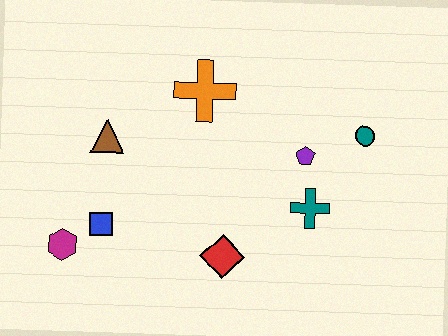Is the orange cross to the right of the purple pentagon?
No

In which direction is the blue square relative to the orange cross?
The blue square is below the orange cross.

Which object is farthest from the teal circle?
The magenta hexagon is farthest from the teal circle.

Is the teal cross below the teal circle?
Yes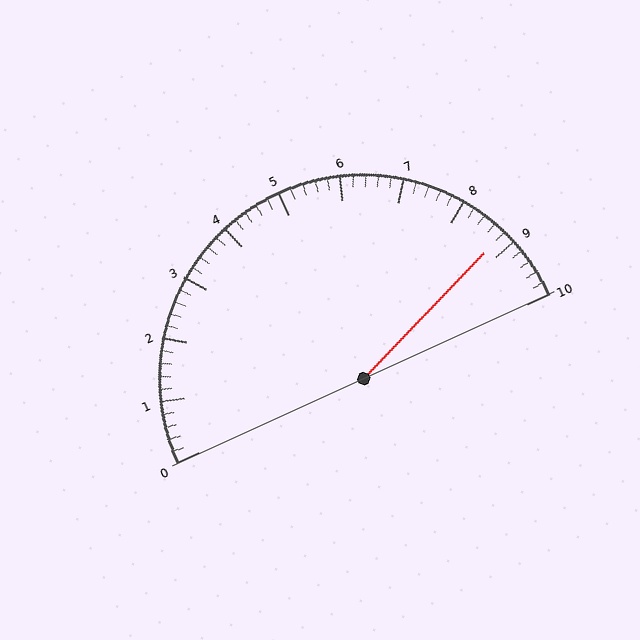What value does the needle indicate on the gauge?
The needle indicates approximately 8.8.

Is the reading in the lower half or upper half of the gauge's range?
The reading is in the upper half of the range (0 to 10).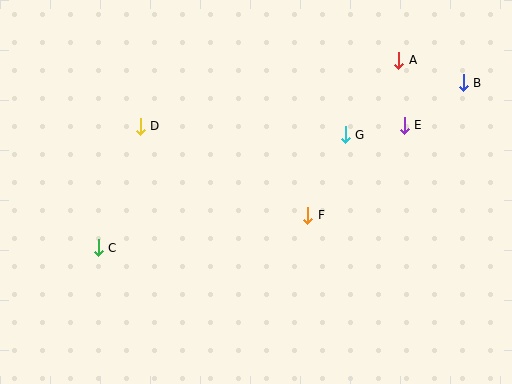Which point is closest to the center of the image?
Point F at (308, 215) is closest to the center.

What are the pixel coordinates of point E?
Point E is at (404, 125).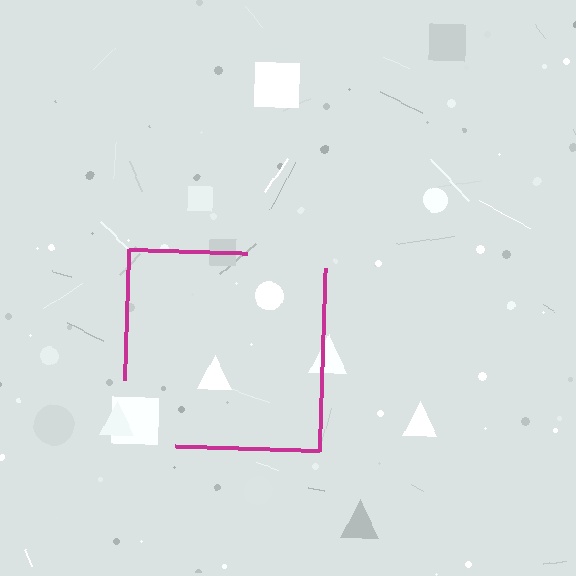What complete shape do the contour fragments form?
The contour fragments form a square.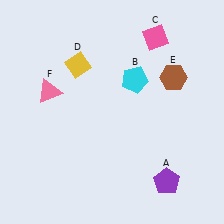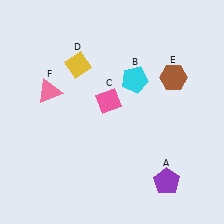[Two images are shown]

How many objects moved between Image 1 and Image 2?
1 object moved between the two images.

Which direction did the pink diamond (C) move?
The pink diamond (C) moved down.